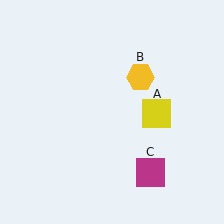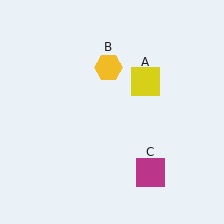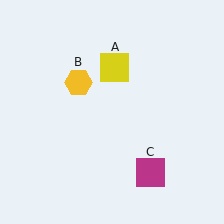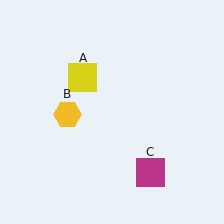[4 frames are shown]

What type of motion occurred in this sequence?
The yellow square (object A), yellow hexagon (object B) rotated counterclockwise around the center of the scene.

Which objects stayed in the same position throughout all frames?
Magenta square (object C) remained stationary.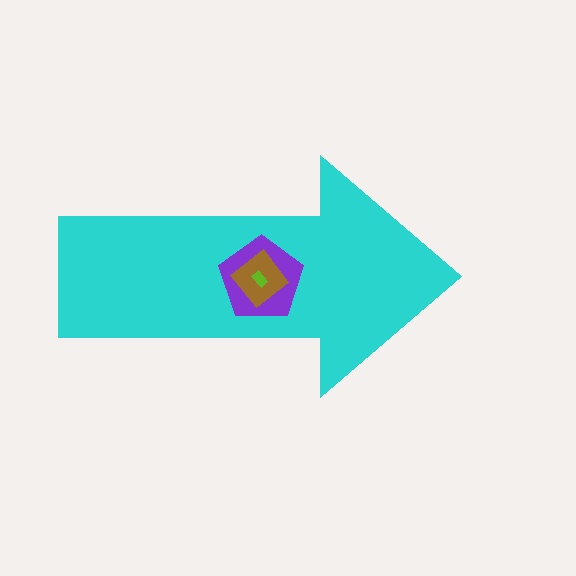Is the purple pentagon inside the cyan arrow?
Yes.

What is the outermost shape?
The cyan arrow.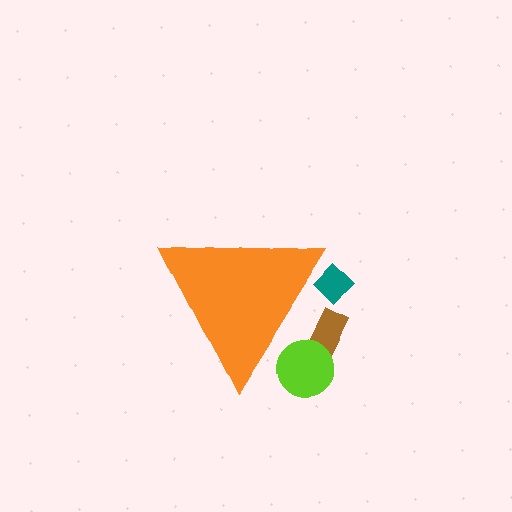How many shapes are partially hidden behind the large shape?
3 shapes are partially hidden.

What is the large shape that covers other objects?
An orange triangle.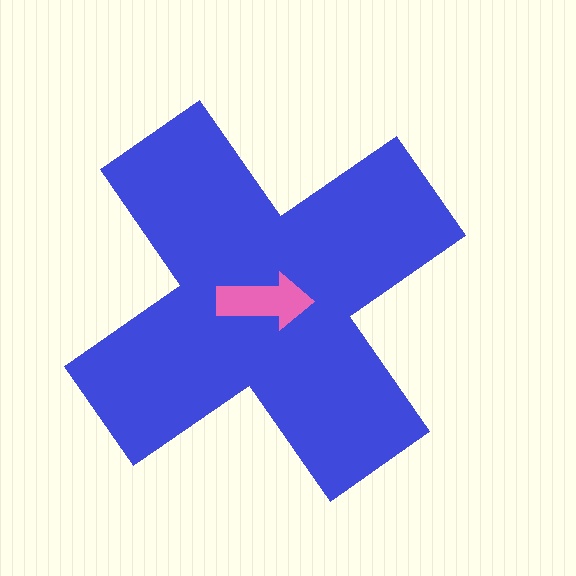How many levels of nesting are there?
2.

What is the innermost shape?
The pink arrow.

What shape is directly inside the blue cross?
The pink arrow.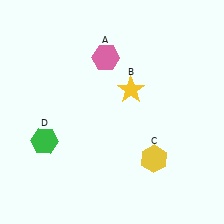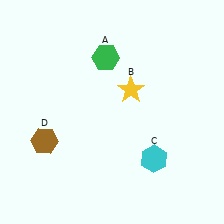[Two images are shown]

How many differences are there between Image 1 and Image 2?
There are 3 differences between the two images.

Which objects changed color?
A changed from pink to green. C changed from yellow to cyan. D changed from green to brown.